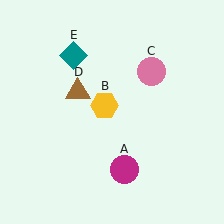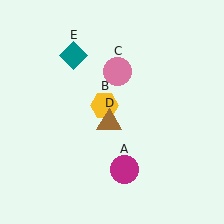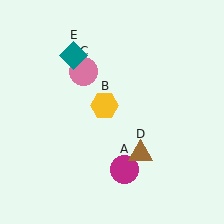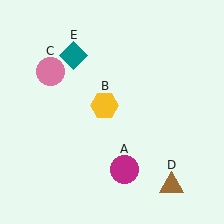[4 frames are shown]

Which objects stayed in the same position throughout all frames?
Magenta circle (object A) and yellow hexagon (object B) and teal diamond (object E) remained stationary.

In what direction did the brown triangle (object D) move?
The brown triangle (object D) moved down and to the right.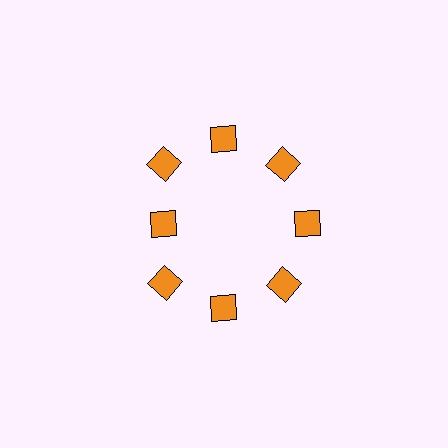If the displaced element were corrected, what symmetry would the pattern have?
It would have 8-fold rotational symmetry — the pattern would map onto itself every 45 degrees.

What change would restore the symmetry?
The symmetry would be restored by moving it outward, back onto the ring so that all 8 diamonds sit at equal angles and equal distance from the center.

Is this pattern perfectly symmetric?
No. The 8 orange diamonds are arranged in a ring, but one element near the 9 o'clock position is pulled inward toward the center, breaking the 8-fold rotational symmetry.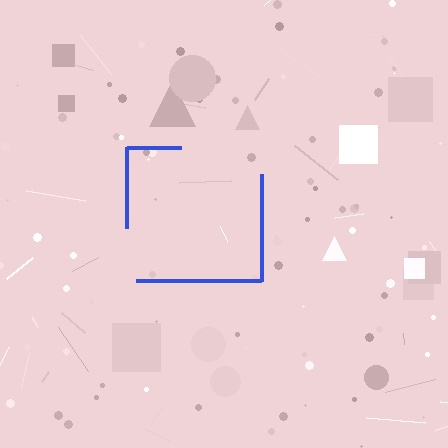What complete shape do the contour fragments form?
The contour fragments form a square.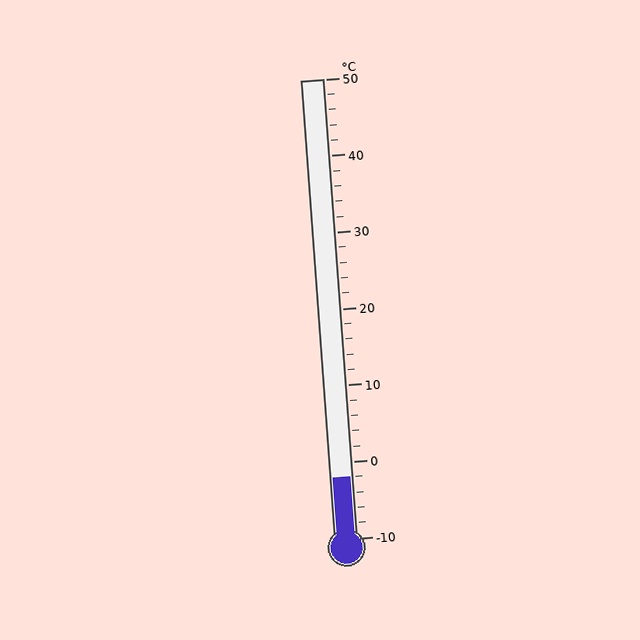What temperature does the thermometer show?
The thermometer shows approximately -2°C.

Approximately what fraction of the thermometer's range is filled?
The thermometer is filled to approximately 15% of its range.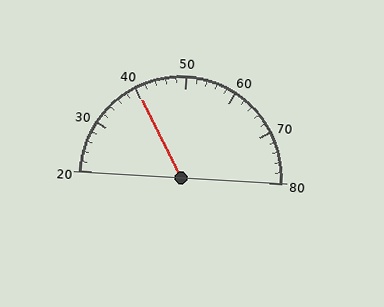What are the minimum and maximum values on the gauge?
The gauge ranges from 20 to 80.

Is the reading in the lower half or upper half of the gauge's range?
The reading is in the lower half of the range (20 to 80).